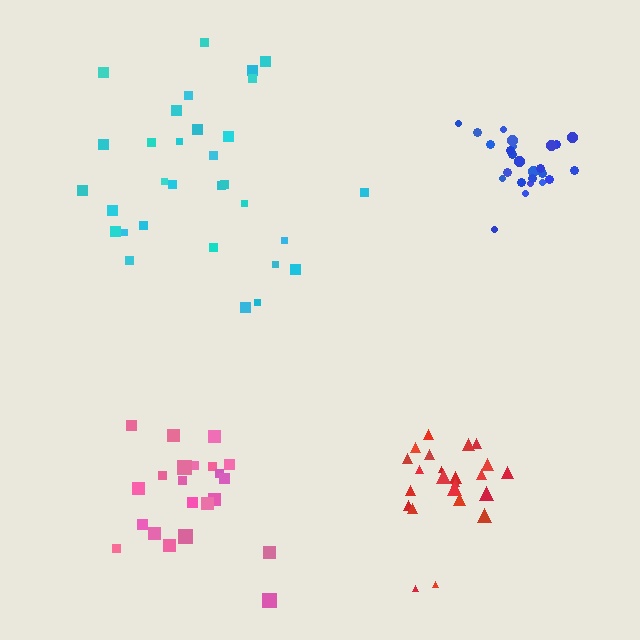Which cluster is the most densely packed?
Blue.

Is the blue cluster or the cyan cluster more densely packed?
Blue.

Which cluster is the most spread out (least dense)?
Cyan.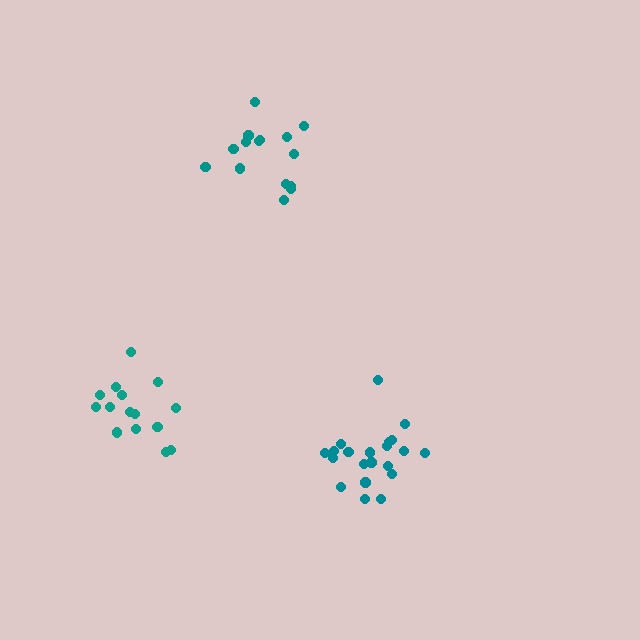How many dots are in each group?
Group 1: 15 dots, Group 2: 21 dots, Group 3: 15 dots (51 total).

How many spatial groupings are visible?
There are 3 spatial groupings.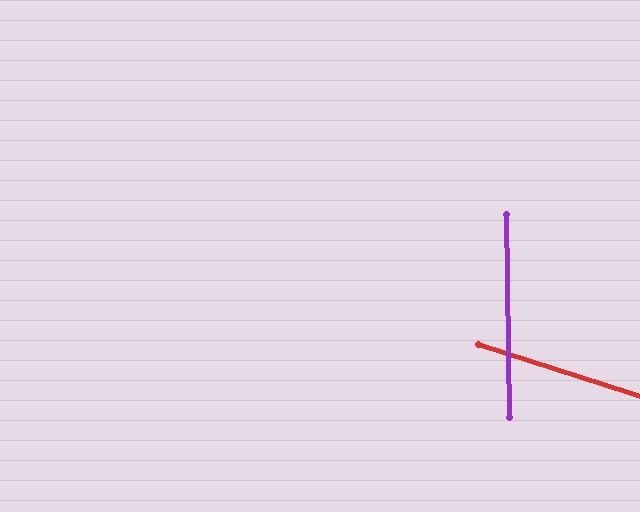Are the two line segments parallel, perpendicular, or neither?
Neither parallel nor perpendicular — they differ by about 72°.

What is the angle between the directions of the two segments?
Approximately 72 degrees.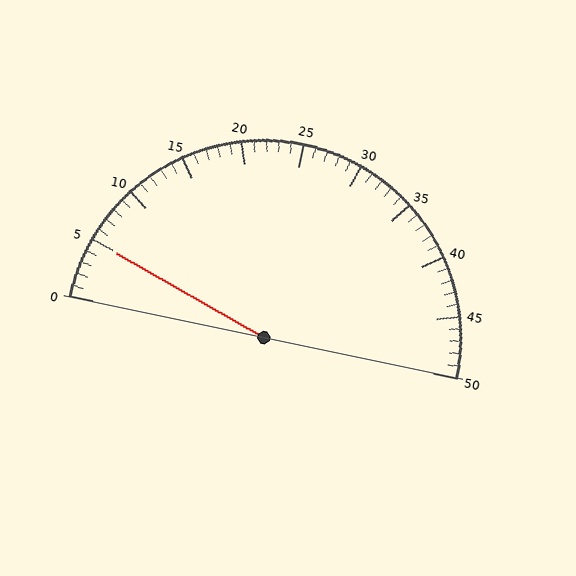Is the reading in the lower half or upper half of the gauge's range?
The reading is in the lower half of the range (0 to 50).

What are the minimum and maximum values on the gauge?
The gauge ranges from 0 to 50.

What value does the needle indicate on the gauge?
The needle indicates approximately 5.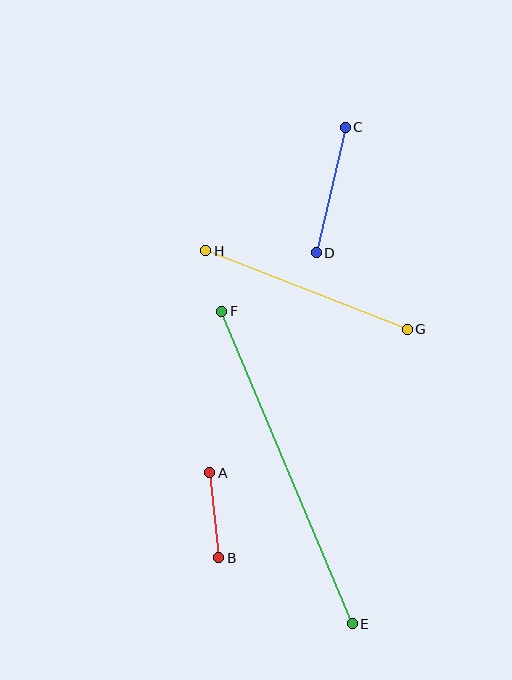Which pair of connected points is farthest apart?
Points E and F are farthest apart.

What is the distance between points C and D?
The distance is approximately 129 pixels.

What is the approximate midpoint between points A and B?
The midpoint is at approximately (214, 515) pixels.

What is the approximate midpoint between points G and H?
The midpoint is at approximately (307, 290) pixels.